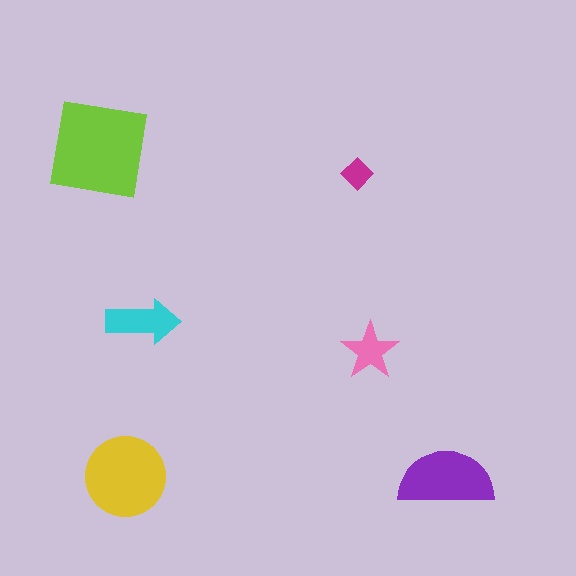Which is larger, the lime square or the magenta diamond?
The lime square.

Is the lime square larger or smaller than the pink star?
Larger.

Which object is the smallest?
The magenta diamond.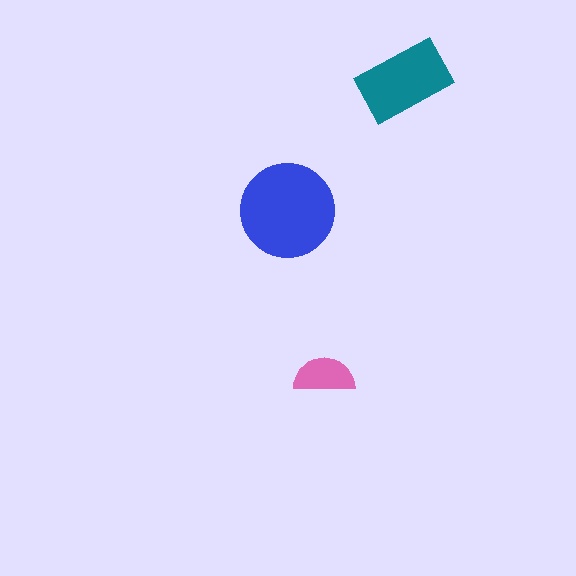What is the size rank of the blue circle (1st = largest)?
1st.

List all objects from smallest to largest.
The pink semicircle, the teal rectangle, the blue circle.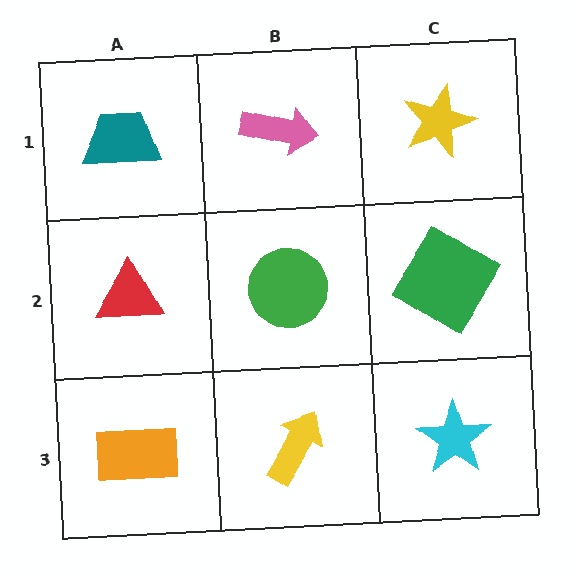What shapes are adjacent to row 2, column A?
A teal trapezoid (row 1, column A), an orange rectangle (row 3, column A), a green circle (row 2, column B).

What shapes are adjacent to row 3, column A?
A red triangle (row 2, column A), a yellow arrow (row 3, column B).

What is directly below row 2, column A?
An orange rectangle.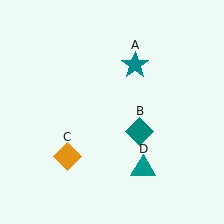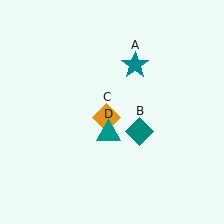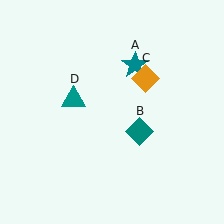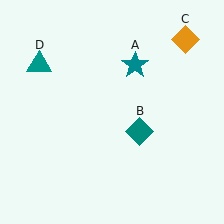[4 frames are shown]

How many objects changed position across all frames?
2 objects changed position: orange diamond (object C), teal triangle (object D).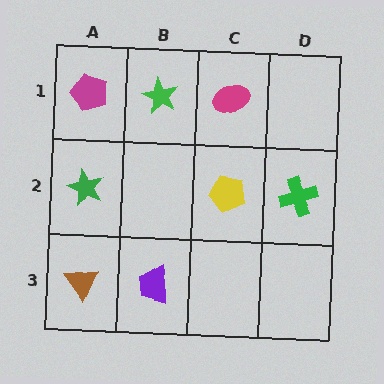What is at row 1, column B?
A green star.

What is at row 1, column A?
A magenta pentagon.